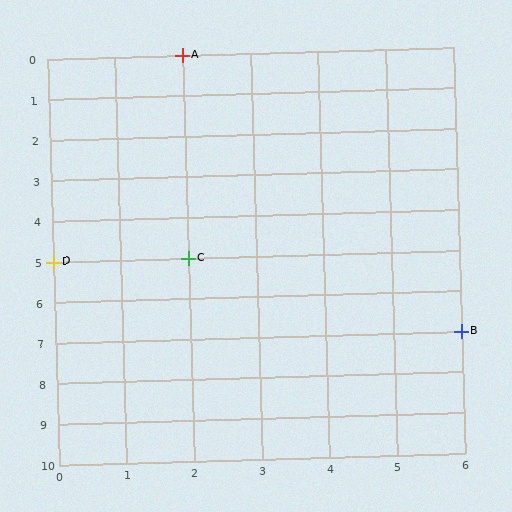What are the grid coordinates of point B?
Point B is at grid coordinates (6, 7).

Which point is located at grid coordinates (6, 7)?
Point B is at (6, 7).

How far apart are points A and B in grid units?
Points A and B are 4 columns and 7 rows apart (about 8.1 grid units diagonally).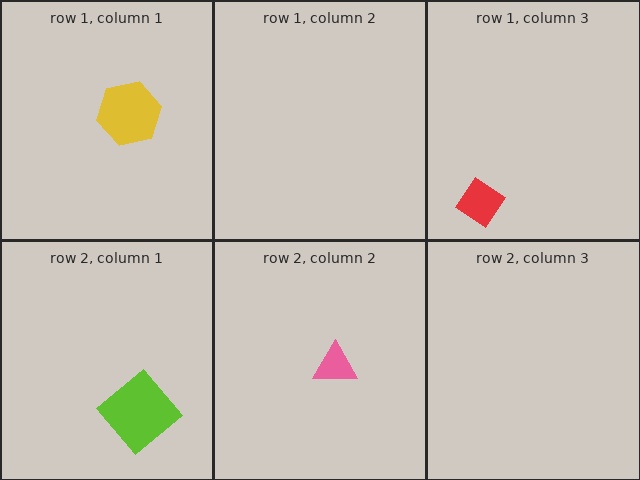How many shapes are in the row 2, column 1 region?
1.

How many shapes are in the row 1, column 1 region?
1.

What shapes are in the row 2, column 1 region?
The lime diamond.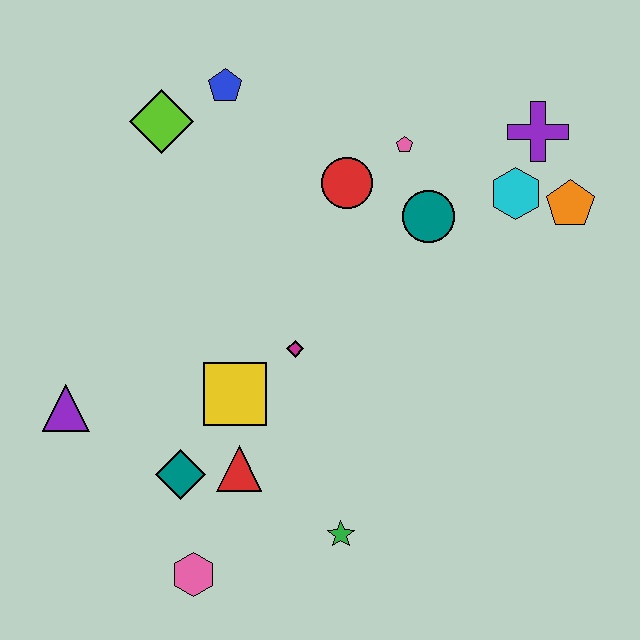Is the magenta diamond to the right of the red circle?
No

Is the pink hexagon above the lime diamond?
No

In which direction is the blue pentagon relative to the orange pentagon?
The blue pentagon is to the left of the orange pentagon.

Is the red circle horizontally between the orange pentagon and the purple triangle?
Yes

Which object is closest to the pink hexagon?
The teal diamond is closest to the pink hexagon.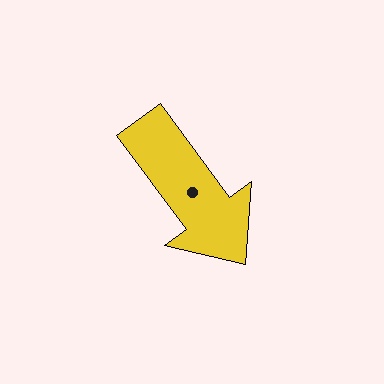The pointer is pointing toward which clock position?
Roughly 5 o'clock.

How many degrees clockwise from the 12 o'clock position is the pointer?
Approximately 144 degrees.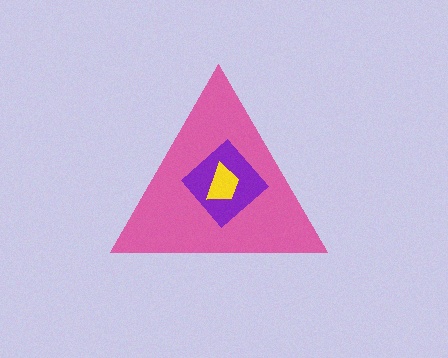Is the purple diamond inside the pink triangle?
Yes.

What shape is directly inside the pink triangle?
The purple diamond.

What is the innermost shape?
The yellow trapezoid.